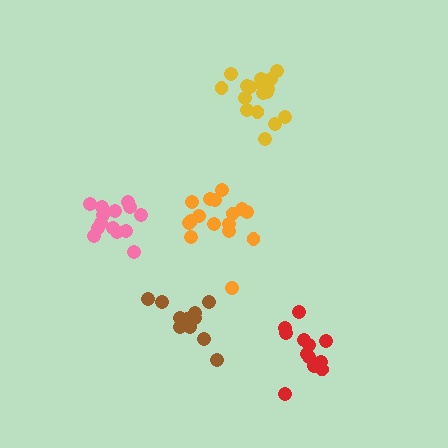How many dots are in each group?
Group 1: 16 dots, Group 2: 14 dots, Group 3: 11 dots, Group 4: 17 dots, Group 5: 12 dots (70 total).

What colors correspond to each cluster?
The clusters are colored: orange, pink, brown, yellow, red.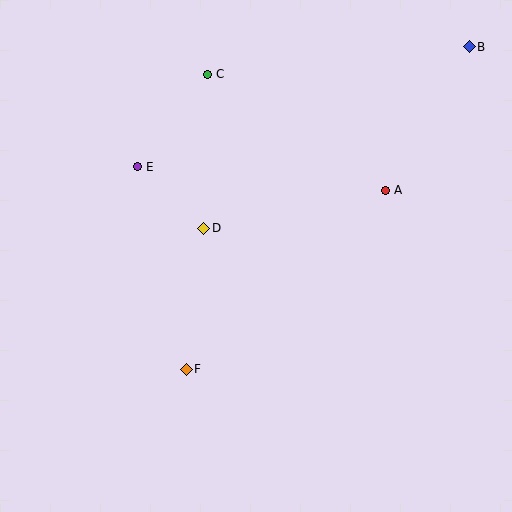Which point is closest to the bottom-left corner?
Point F is closest to the bottom-left corner.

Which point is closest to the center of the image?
Point D at (204, 228) is closest to the center.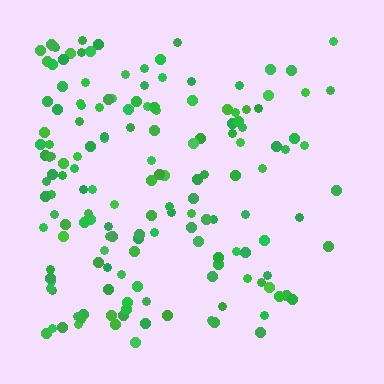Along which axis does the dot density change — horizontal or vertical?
Horizontal.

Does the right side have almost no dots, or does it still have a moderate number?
Still a moderate number, just noticeably fewer than the left.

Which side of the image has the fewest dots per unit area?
The right.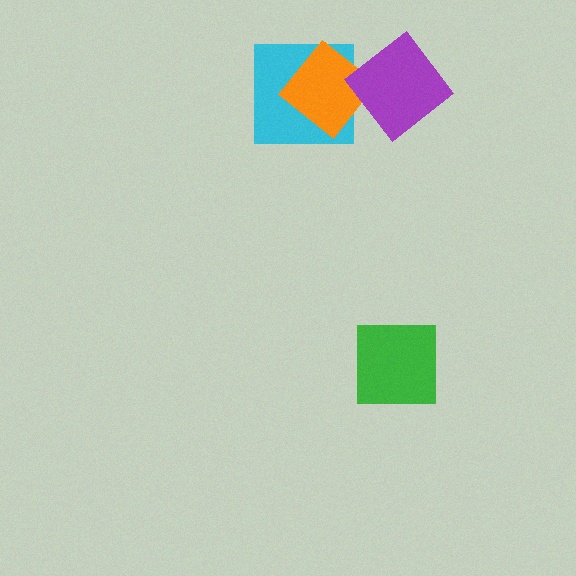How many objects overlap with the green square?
0 objects overlap with the green square.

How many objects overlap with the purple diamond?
1 object overlaps with the purple diamond.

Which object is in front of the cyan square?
The orange diamond is in front of the cyan square.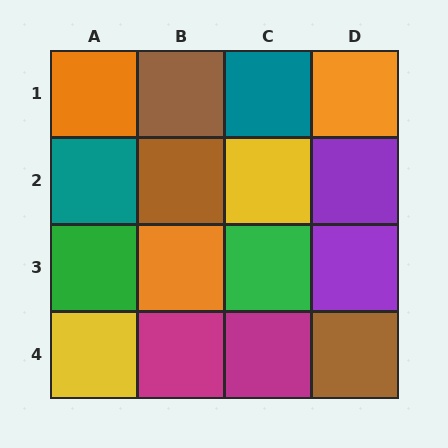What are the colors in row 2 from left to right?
Teal, brown, yellow, purple.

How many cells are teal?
2 cells are teal.